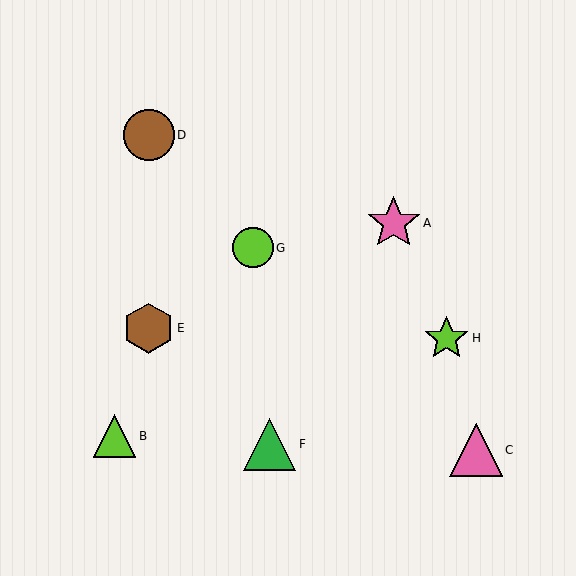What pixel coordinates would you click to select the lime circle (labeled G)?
Click at (253, 248) to select the lime circle G.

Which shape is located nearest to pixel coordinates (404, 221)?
The pink star (labeled A) at (394, 223) is nearest to that location.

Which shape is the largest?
The pink star (labeled A) is the largest.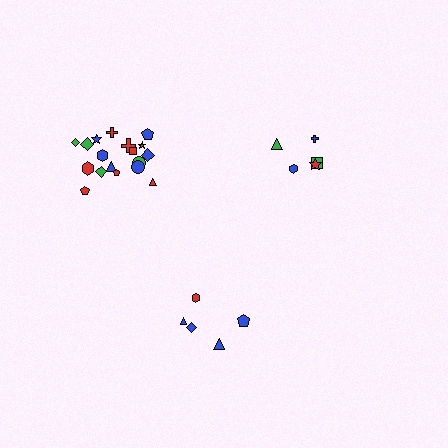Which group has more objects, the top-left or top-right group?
The top-left group.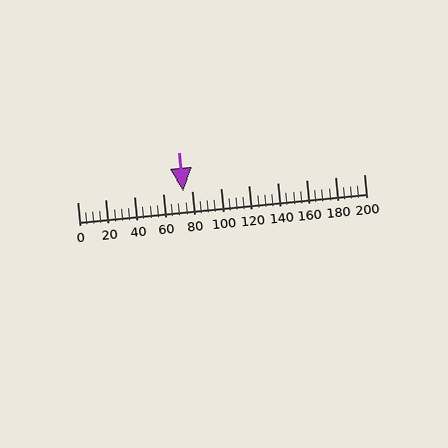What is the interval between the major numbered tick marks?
The major tick marks are spaced 20 units apart.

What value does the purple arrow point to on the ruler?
The purple arrow points to approximately 74.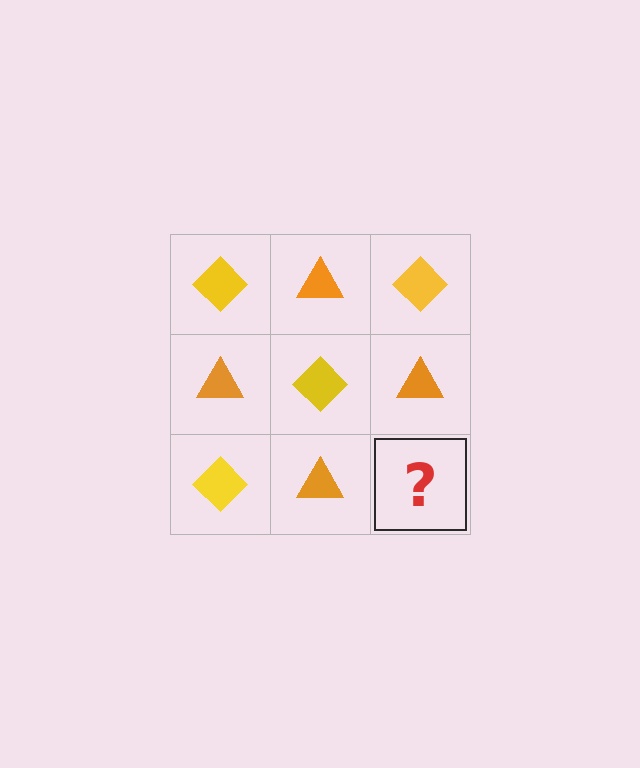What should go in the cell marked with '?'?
The missing cell should contain a yellow diamond.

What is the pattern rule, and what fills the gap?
The rule is that it alternates yellow diamond and orange triangle in a checkerboard pattern. The gap should be filled with a yellow diamond.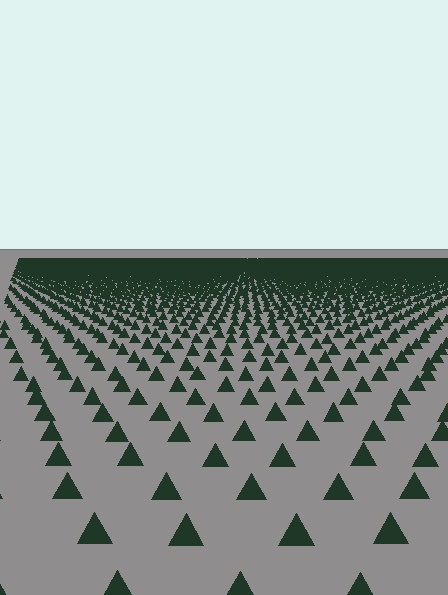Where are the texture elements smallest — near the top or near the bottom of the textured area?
Near the top.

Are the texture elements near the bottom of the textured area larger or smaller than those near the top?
Larger. Near the bottom, elements are closer to the viewer and appear at a bigger on-screen size.